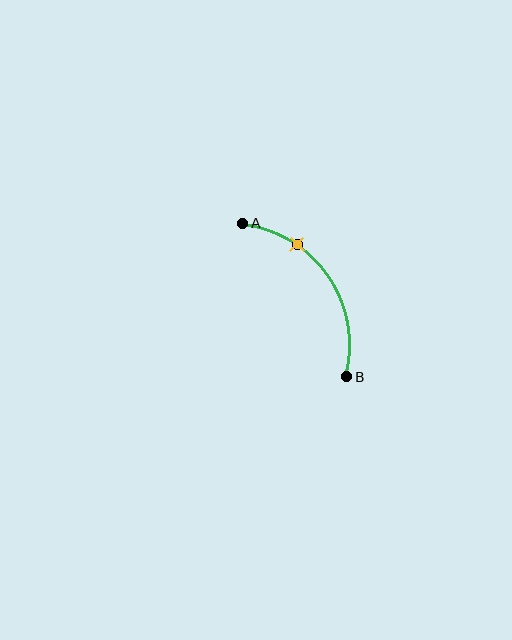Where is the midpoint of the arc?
The arc midpoint is the point on the curve farthest from the straight line joining A and B. It sits above and to the right of that line.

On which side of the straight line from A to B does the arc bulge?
The arc bulges above and to the right of the straight line connecting A and B.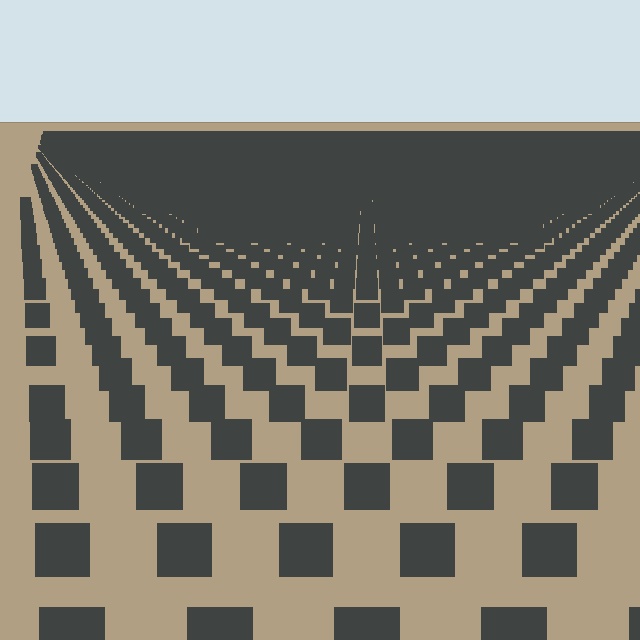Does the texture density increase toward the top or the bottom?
Density increases toward the top.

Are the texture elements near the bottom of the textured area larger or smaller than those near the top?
Larger. Near the bottom, elements are closer to the viewer and appear at a bigger on-screen size.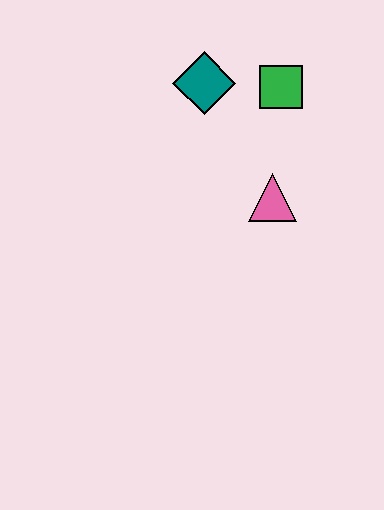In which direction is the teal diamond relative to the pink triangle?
The teal diamond is above the pink triangle.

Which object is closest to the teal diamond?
The green square is closest to the teal diamond.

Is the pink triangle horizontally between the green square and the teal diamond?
Yes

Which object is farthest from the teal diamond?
The pink triangle is farthest from the teal diamond.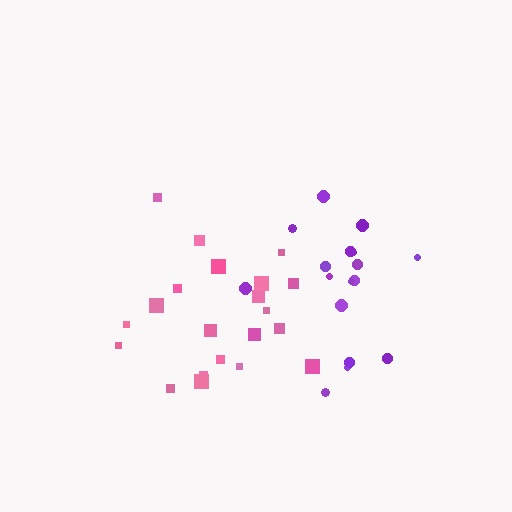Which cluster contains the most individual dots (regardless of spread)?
Pink (21).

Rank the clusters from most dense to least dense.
pink, purple.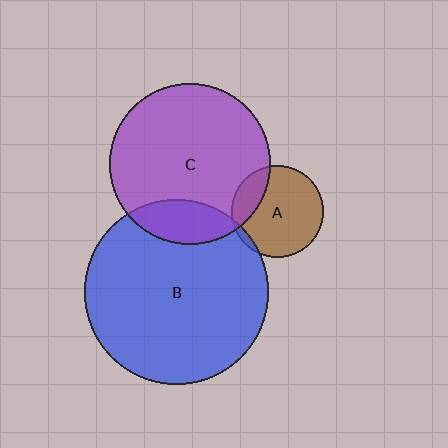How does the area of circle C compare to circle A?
Approximately 3.1 times.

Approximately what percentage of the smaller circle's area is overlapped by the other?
Approximately 15%.